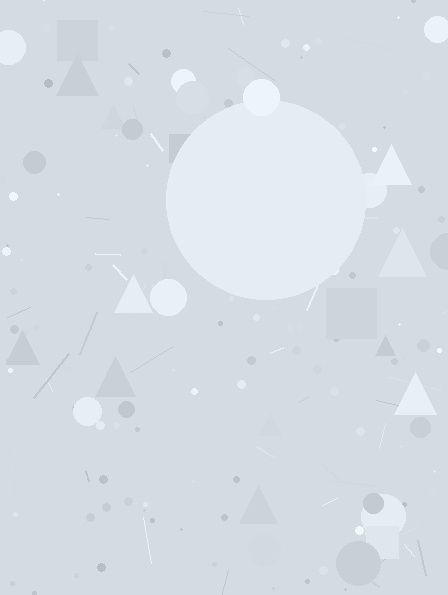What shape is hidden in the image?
A circle is hidden in the image.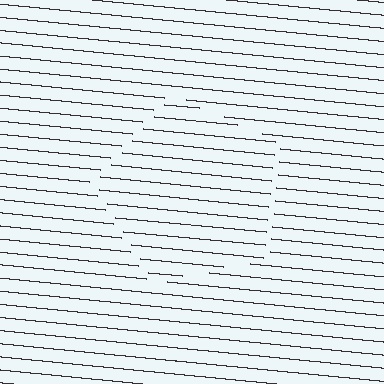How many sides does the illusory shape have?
5 sides — the line-ends trace a pentagon.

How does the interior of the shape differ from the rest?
The interior of the shape contains the same grating, shifted by half a period — the contour is defined by the phase discontinuity where line-ends from the inner and outer gratings abut.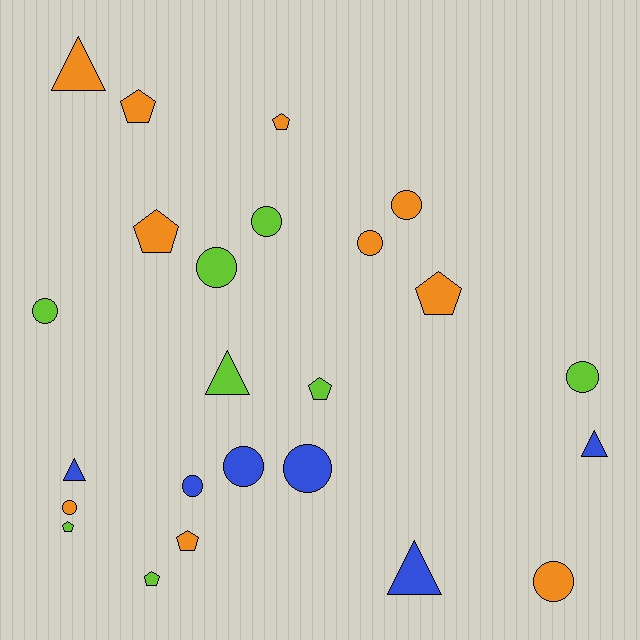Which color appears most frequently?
Orange, with 10 objects.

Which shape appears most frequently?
Circle, with 11 objects.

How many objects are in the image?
There are 24 objects.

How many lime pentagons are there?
There are 3 lime pentagons.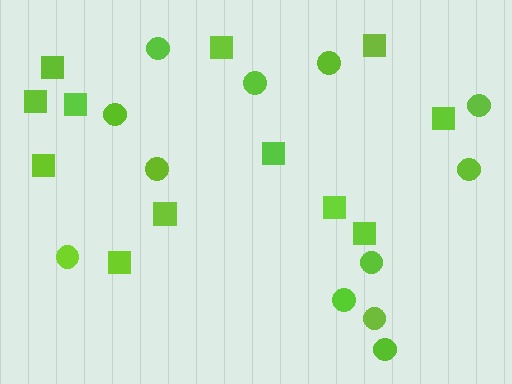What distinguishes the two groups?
There are 2 groups: one group of squares (12) and one group of circles (12).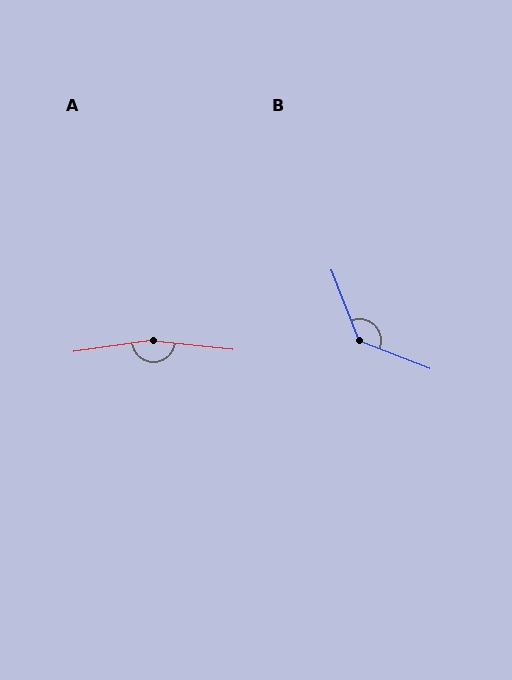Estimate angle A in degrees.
Approximately 165 degrees.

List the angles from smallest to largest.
B (133°), A (165°).